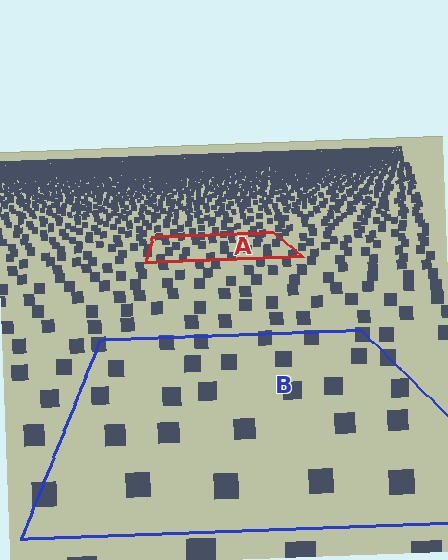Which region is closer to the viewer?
Region B is closer. The texture elements there are larger and more spread out.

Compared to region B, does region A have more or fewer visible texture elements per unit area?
Region A has more texture elements per unit area — they are packed more densely because it is farther away.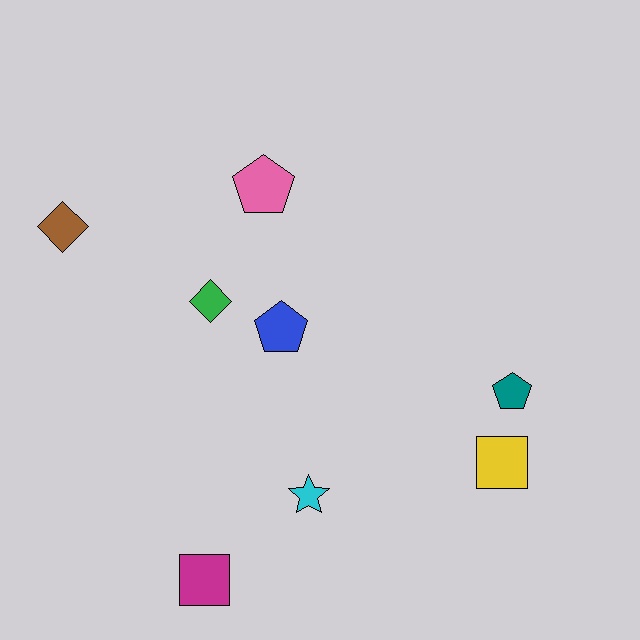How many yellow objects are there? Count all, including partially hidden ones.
There is 1 yellow object.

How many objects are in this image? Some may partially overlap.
There are 8 objects.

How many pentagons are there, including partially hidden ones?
There are 3 pentagons.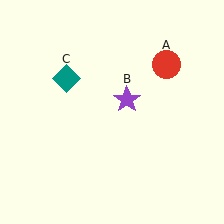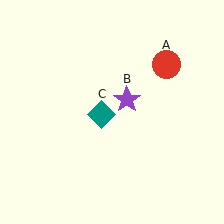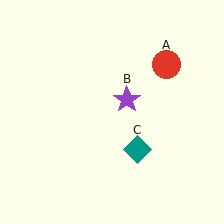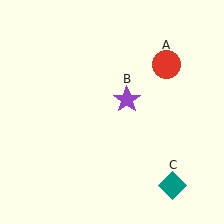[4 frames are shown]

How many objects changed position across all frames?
1 object changed position: teal diamond (object C).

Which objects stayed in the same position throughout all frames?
Red circle (object A) and purple star (object B) remained stationary.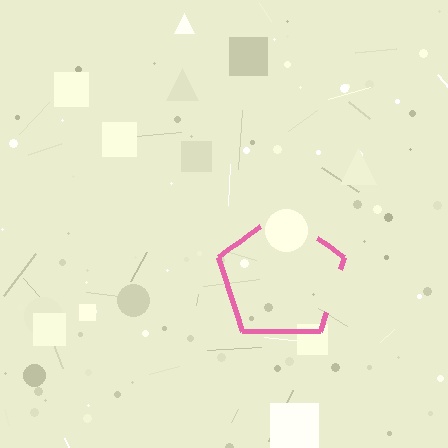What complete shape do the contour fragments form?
The contour fragments form a pentagon.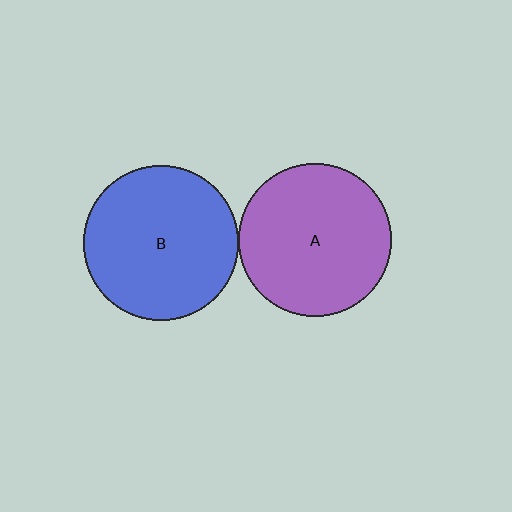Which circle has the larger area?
Circle B (blue).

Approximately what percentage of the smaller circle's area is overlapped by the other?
Approximately 5%.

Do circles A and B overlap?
Yes.